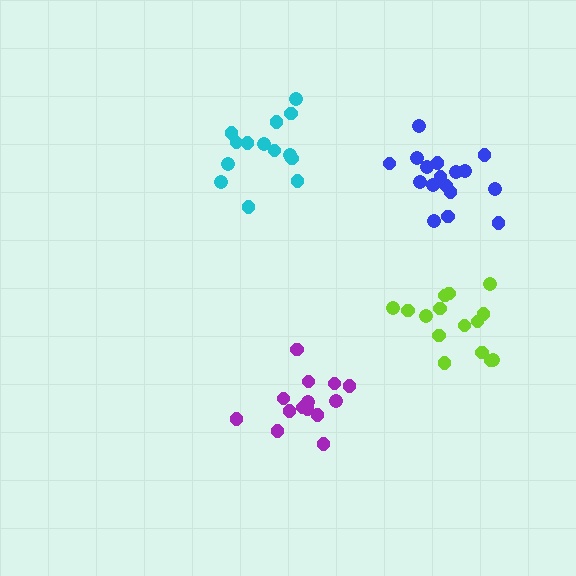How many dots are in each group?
Group 1: 17 dots, Group 2: 14 dots, Group 3: 14 dots, Group 4: 15 dots (60 total).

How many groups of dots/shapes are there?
There are 4 groups.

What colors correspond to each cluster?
The clusters are colored: blue, purple, cyan, lime.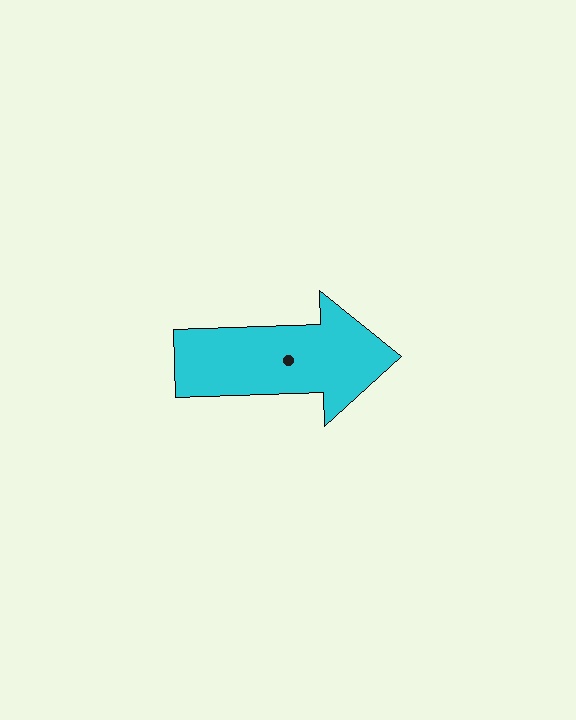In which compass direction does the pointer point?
East.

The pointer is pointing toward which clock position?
Roughly 3 o'clock.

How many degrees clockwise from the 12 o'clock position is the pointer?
Approximately 88 degrees.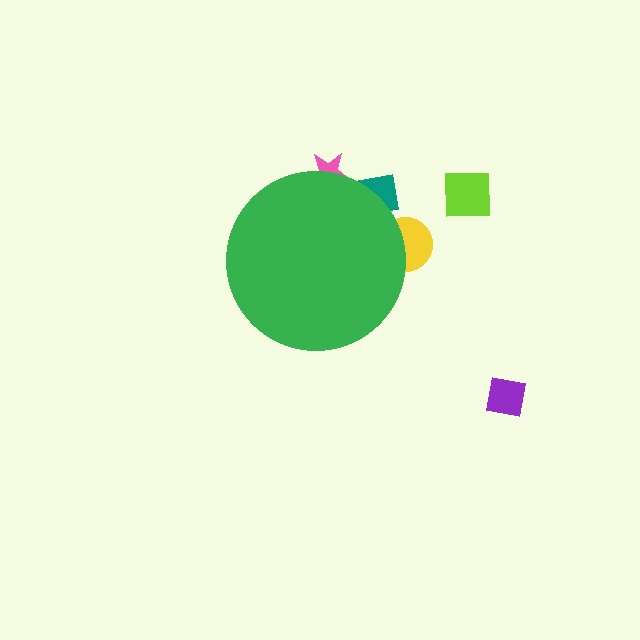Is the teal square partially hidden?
Yes, the teal square is partially hidden behind the green circle.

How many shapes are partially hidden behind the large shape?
3 shapes are partially hidden.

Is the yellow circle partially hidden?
Yes, the yellow circle is partially hidden behind the green circle.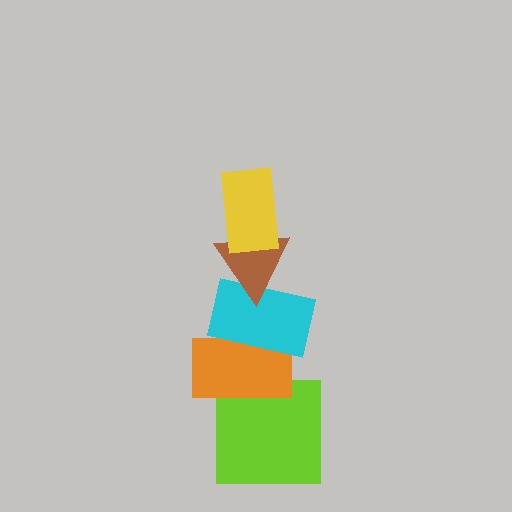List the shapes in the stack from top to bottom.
From top to bottom: the yellow rectangle, the brown triangle, the cyan rectangle, the orange rectangle, the lime square.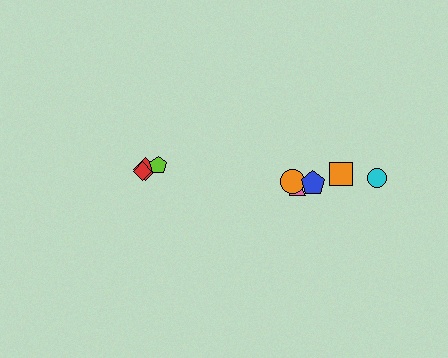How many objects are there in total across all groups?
There are 8 objects.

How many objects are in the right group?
There are 5 objects.